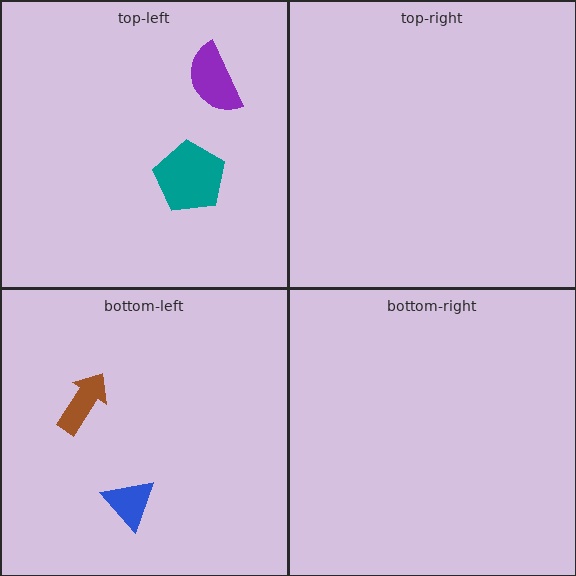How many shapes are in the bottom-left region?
2.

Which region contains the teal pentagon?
The top-left region.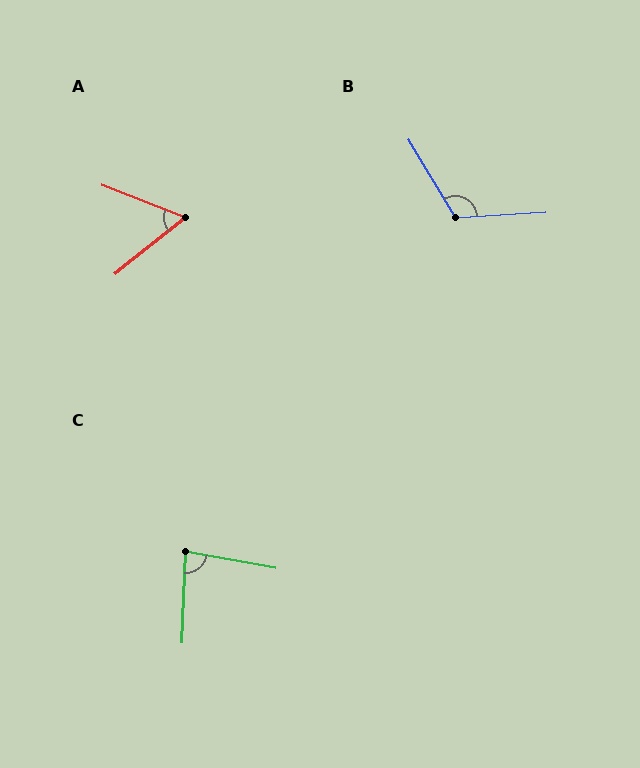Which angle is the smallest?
A, at approximately 60 degrees.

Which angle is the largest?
B, at approximately 117 degrees.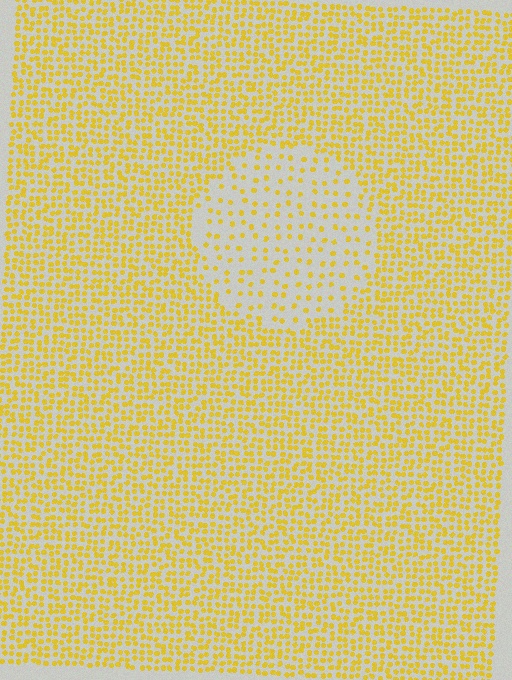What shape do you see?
I see a circle.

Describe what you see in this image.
The image contains small yellow elements arranged at two different densities. A circle-shaped region is visible where the elements are less densely packed than the surrounding area.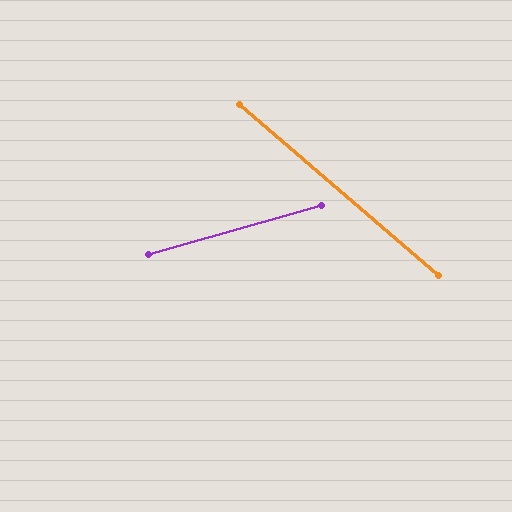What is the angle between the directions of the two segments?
Approximately 56 degrees.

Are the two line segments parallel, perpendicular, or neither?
Neither parallel nor perpendicular — they differ by about 56°.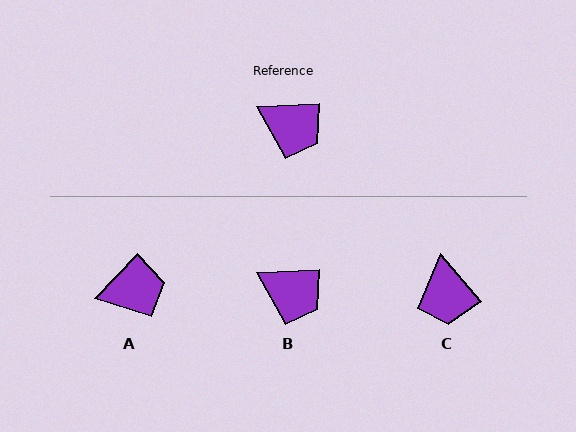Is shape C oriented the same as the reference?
No, it is off by about 52 degrees.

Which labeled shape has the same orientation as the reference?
B.